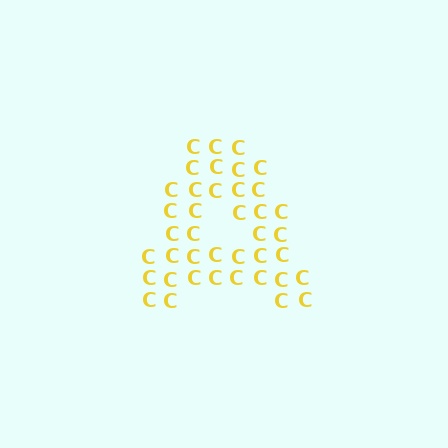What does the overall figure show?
The overall figure shows the letter A.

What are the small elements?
The small elements are letter C's.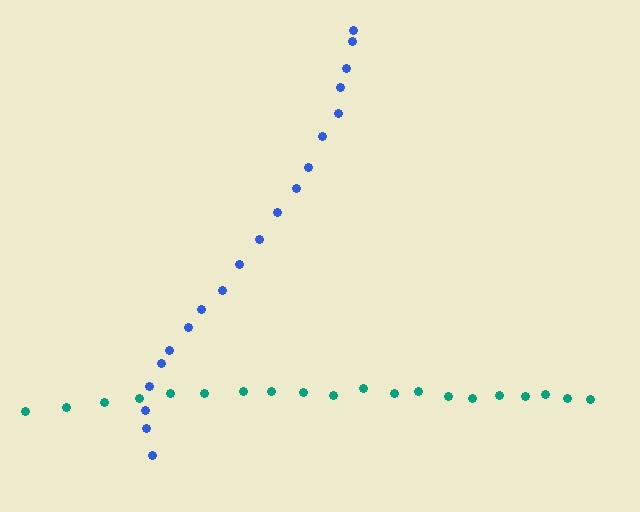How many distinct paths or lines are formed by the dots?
There are 2 distinct paths.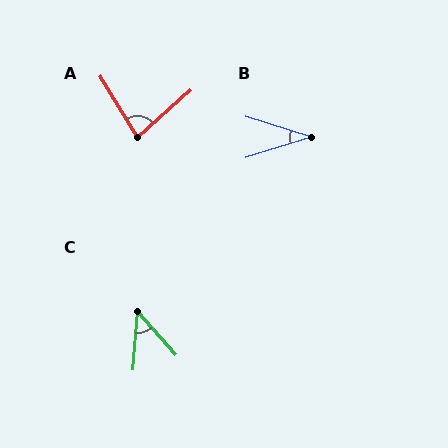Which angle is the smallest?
B, at approximately 34 degrees.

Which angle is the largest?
A, at approximately 80 degrees.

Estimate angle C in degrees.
Approximately 47 degrees.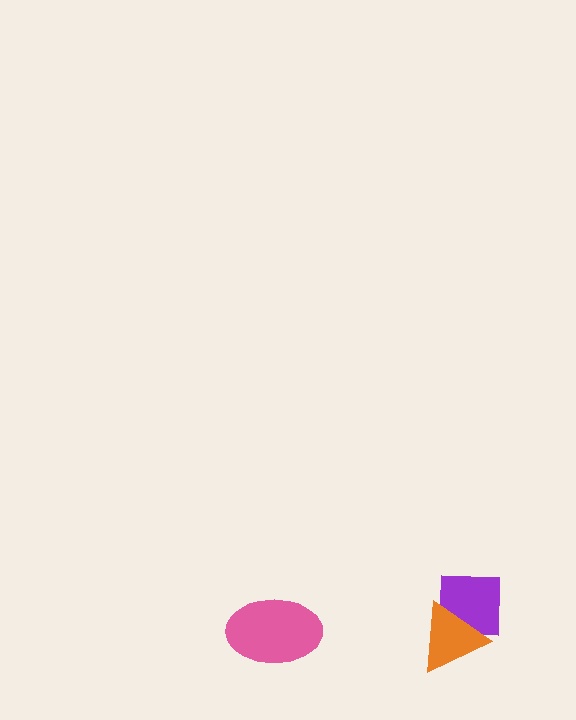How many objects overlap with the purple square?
1 object overlaps with the purple square.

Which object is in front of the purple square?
The orange triangle is in front of the purple square.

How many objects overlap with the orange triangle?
1 object overlaps with the orange triangle.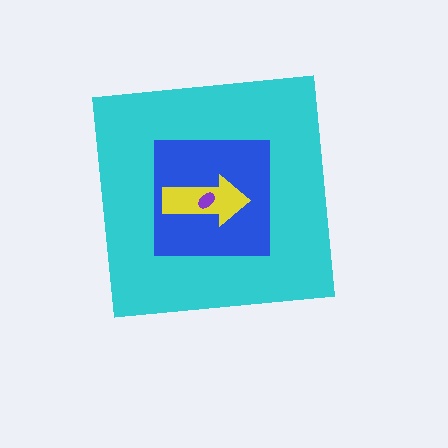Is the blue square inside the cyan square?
Yes.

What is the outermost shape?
The cyan square.